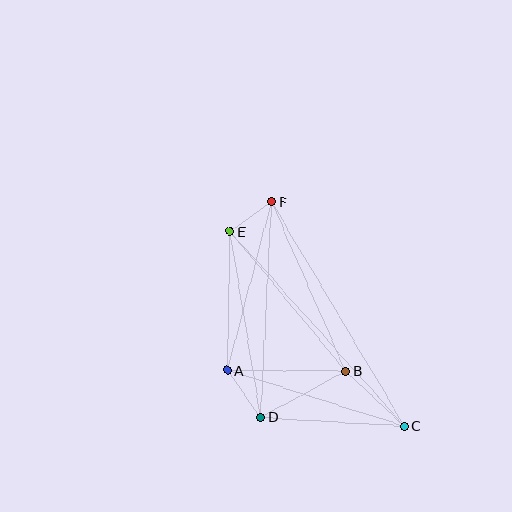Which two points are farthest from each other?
Points C and E are farthest from each other.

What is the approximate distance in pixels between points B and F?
The distance between B and F is approximately 184 pixels.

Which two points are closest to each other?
Points E and F are closest to each other.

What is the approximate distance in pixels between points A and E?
The distance between A and E is approximately 139 pixels.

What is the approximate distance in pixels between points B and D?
The distance between B and D is approximately 97 pixels.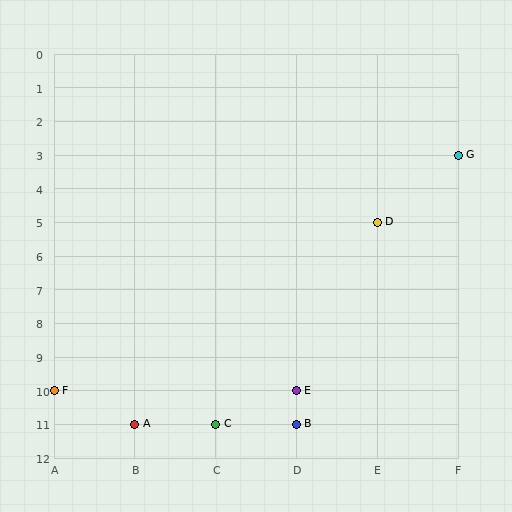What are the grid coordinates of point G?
Point G is at grid coordinates (F, 3).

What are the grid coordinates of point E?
Point E is at grid coordinates (D, 10).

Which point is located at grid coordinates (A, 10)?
Point F is at (A, 10).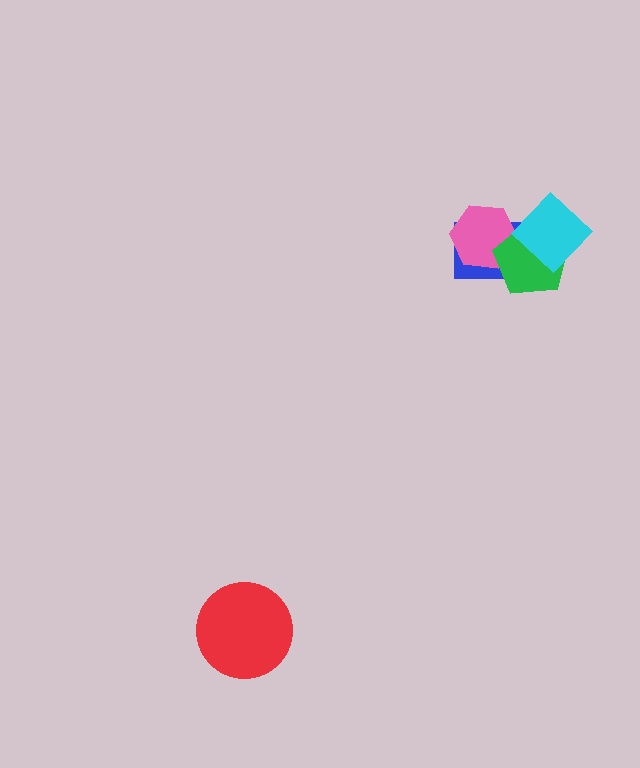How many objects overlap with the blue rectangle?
3 objects overlap with the blue rectangle.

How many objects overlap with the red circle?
0 objects overlap with the red circle.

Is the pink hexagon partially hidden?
Yes, it is partially covered by another shape.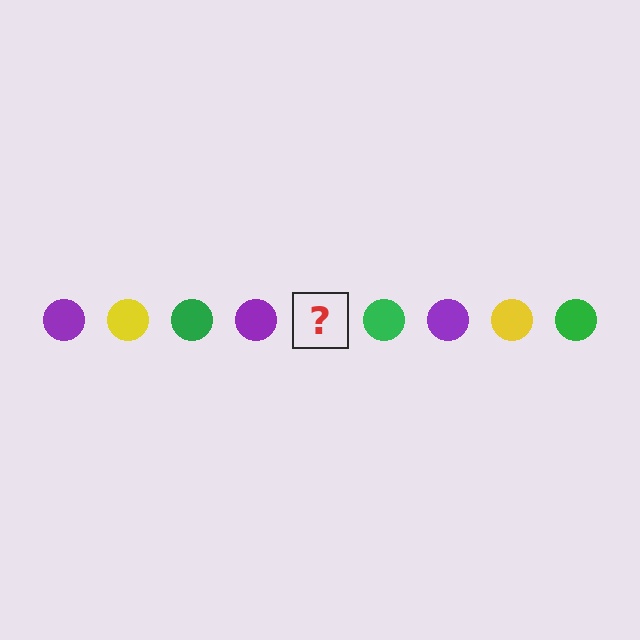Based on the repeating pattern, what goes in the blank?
The blank should be a yellow circle.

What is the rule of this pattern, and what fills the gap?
The rule is that the pattern cycles through purple, yellow, green circles. The gap should be filled with a yellow circle.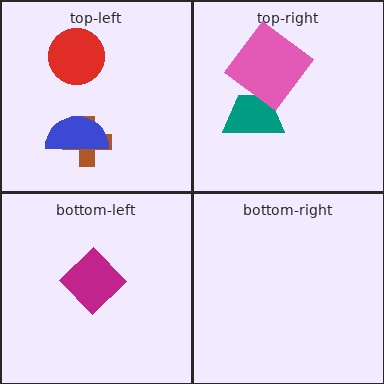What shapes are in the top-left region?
The red circle, the brown cross, the blue semicircle.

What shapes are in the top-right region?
The teal trapezoid, the pink diamond.